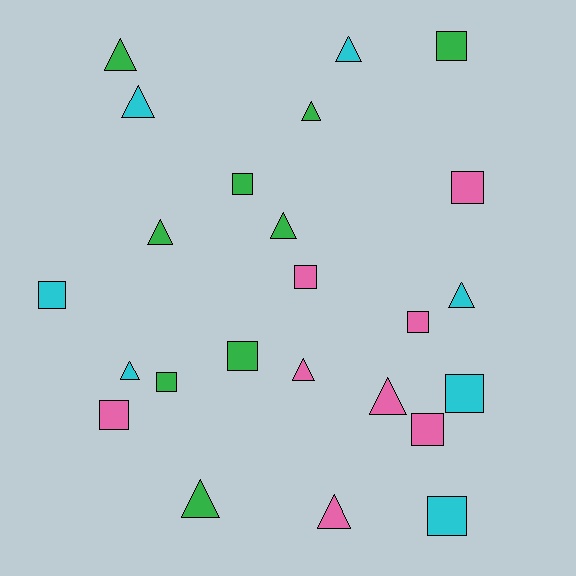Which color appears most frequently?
Green, with 9 objects.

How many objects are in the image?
There are 24 objects.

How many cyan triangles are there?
There are 4 cyan triangles.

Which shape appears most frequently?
Triangle, with 12 objects.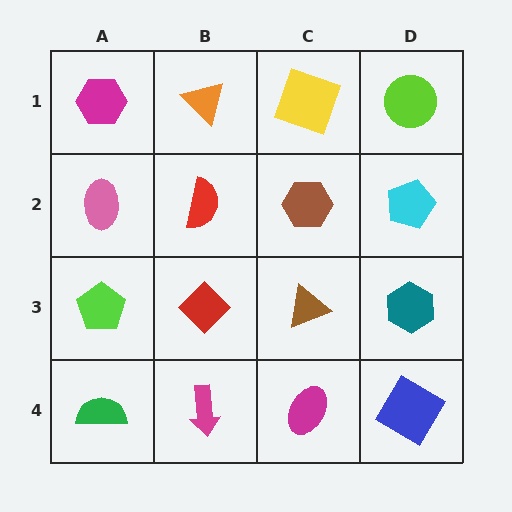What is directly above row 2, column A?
A magenta hexagon.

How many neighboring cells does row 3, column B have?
4.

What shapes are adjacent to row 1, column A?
A pink ellipse (row 2, column A), an orange triangle (row 1, column B).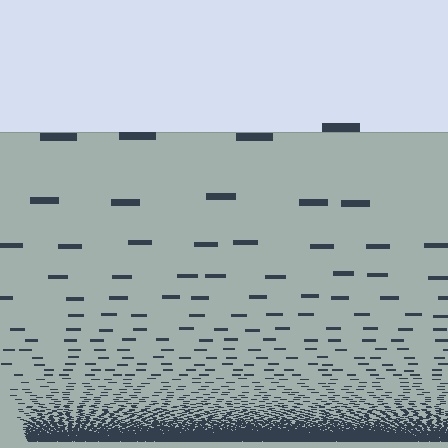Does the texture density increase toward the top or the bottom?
Density increases toward the bottom.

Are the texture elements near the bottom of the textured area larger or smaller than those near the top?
Smaller. The gradient is inverted — elements near the bottom are smaller and denser.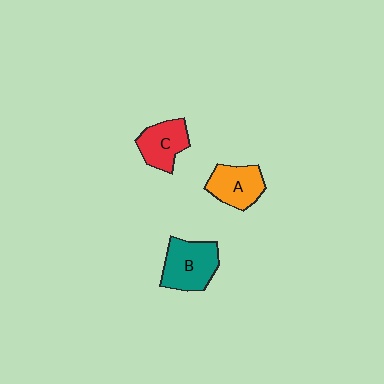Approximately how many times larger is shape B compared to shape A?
Approximately 1.3 times.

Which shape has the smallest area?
Shape C (red).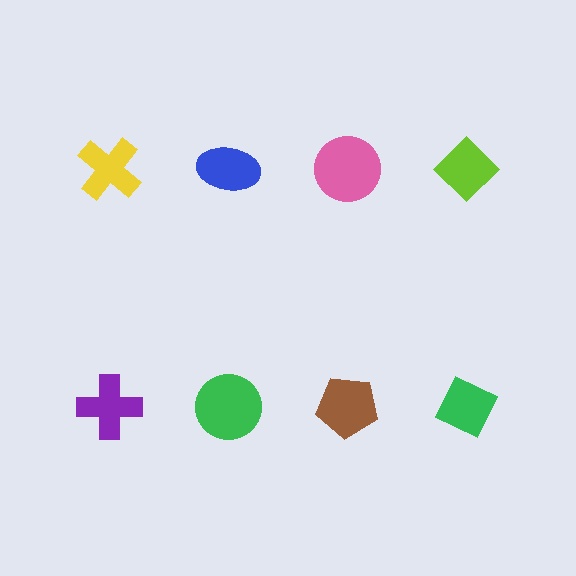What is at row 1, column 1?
A yellow cross.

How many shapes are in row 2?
4 shapes.